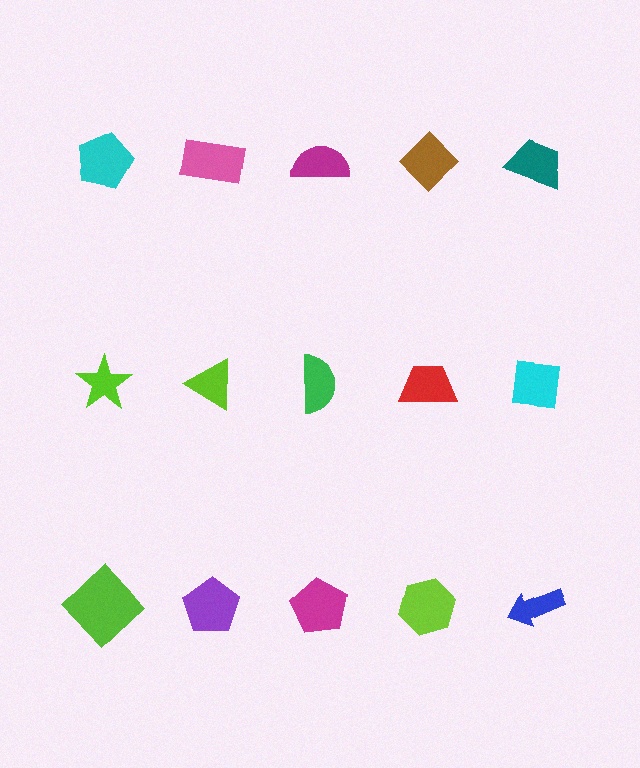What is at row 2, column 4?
A red trapezoid.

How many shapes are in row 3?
5 shapes.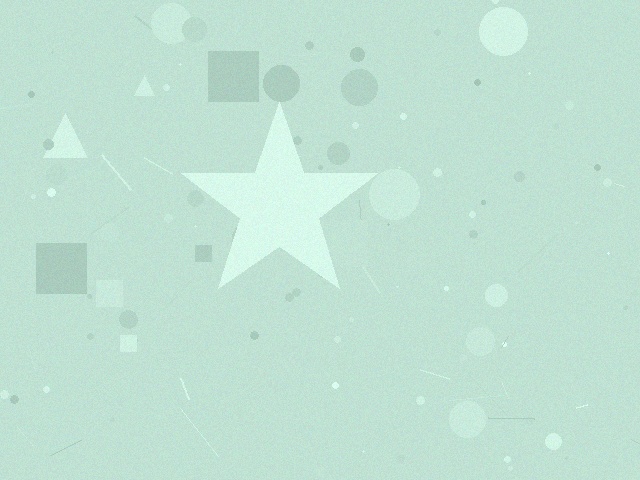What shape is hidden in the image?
A star is hidden in the image.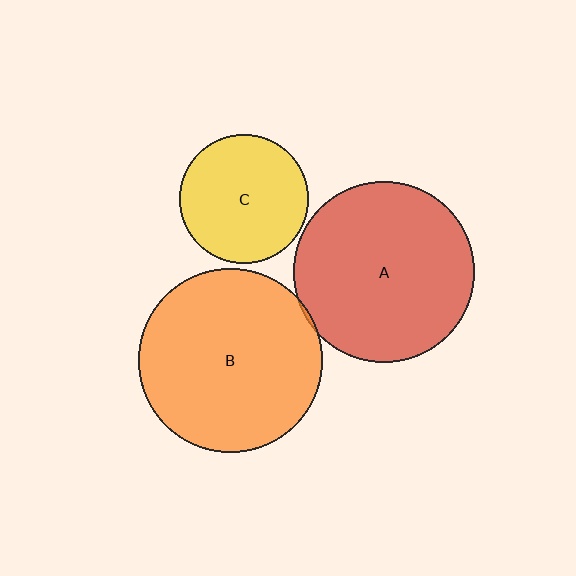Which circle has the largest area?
Circle B (orange).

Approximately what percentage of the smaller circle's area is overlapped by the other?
Approximately 5%.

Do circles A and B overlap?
Yes.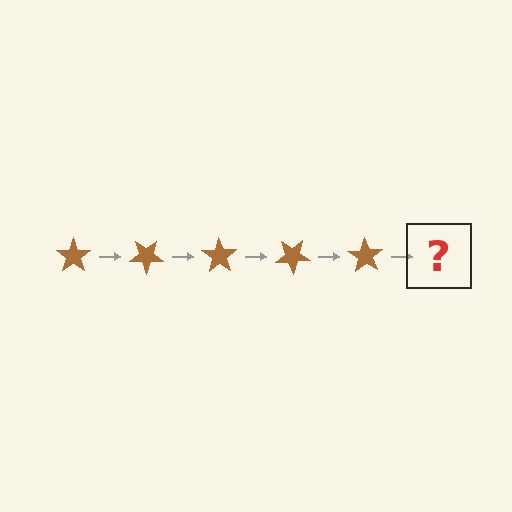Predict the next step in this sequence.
The next step is a brown star rotated 175 degrees.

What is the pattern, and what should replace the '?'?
The pattern is that the star rotates 35 degrees each step. The '?' should be a brown star rotated 175 degrees.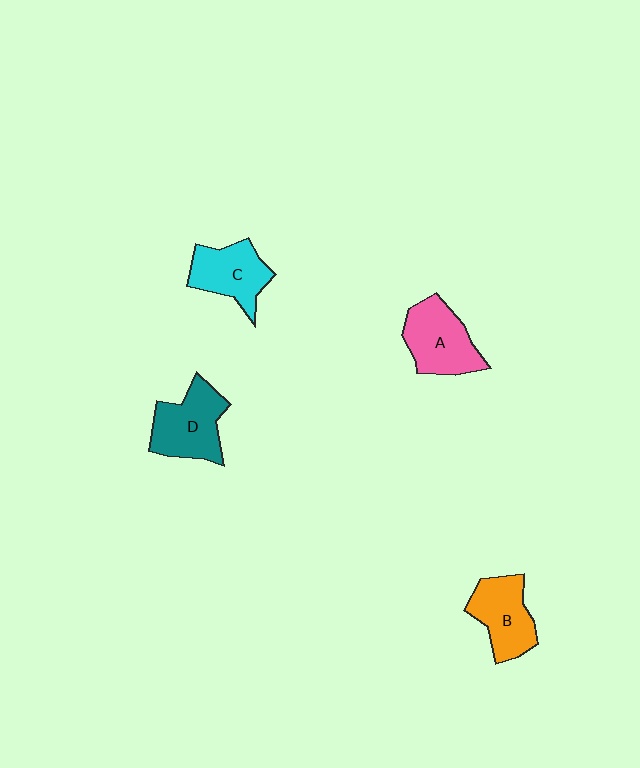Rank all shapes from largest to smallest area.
From largest to smallest: D (teal), A (pink), B (orange), C (cyan).